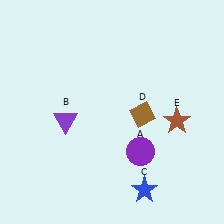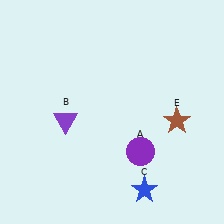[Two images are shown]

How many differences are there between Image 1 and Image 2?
There is 1 difference between the two images.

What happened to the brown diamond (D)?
The brown diamond (D) was removed in Image 2. It was in the bottom-right area of Image 1.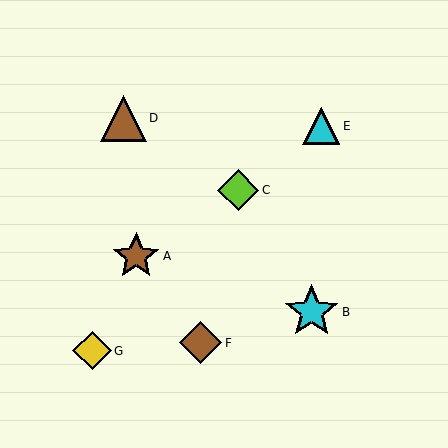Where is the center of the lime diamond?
The center of the lime diamond is at (238, 190).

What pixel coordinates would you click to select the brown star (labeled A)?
Click at (136, 256) to select the brown star A.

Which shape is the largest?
The cyan star (labeled B) is the largest.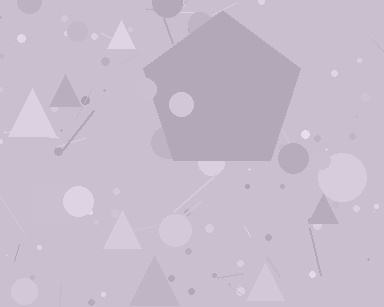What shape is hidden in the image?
A pentagon is hidden in the image.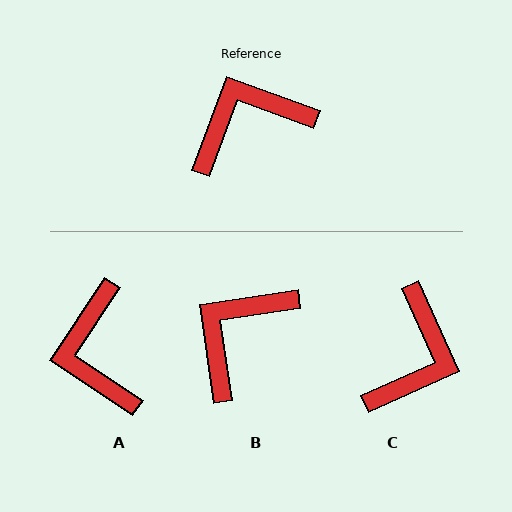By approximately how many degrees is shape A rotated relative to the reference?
Approximately 76 degrees counter-clockwise.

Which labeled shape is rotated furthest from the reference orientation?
C, about 136 degrees away.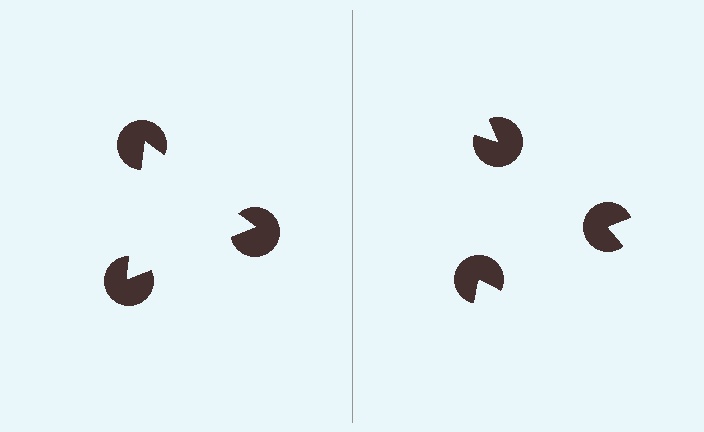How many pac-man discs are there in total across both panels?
6 — 3 on each side.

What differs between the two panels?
The pac-man discs are positioned identically on both sides; only the wedge orientations differ. On the left they align to a triangle; on the right they are misaligned.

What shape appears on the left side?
An illusory triangle.